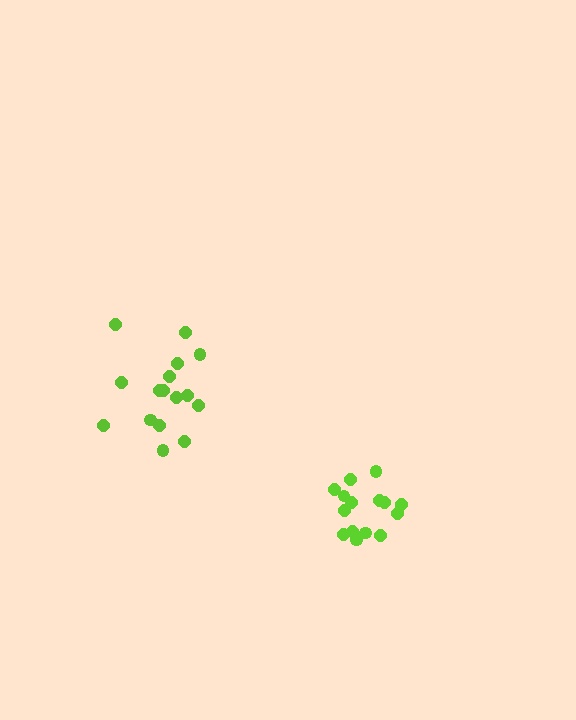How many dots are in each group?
Group 1: 15 dots, Group 2: 16 dots (31 total).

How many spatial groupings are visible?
There are 2 spatial groupings.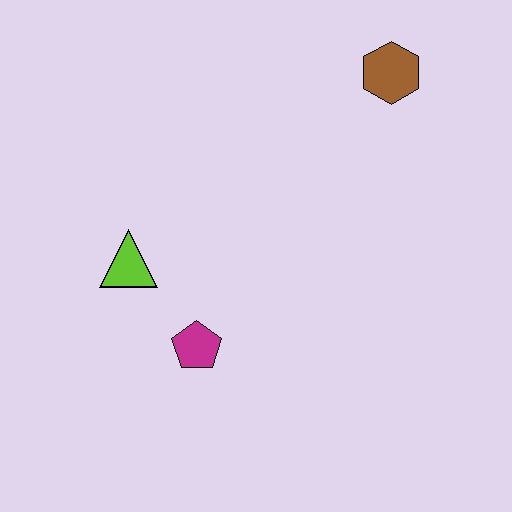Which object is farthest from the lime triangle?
The brown hexagon is farthest from the lime triangle.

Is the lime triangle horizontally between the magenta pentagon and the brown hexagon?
No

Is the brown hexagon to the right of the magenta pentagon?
Yes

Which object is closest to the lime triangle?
The magenta pentagon is closest to the lime triangle.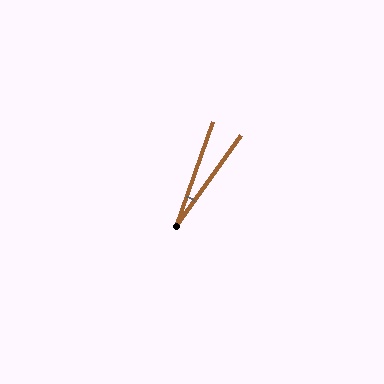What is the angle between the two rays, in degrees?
Approximately 16 degrees.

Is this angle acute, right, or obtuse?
It is acute.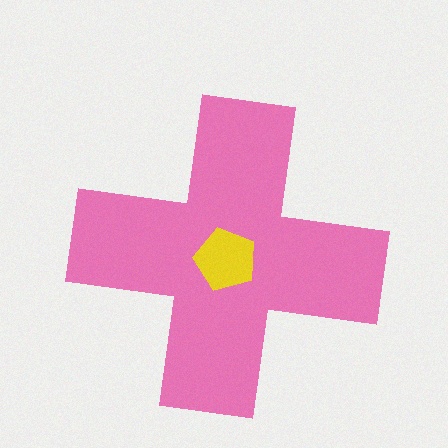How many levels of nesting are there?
2.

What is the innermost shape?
The yellow pentagon.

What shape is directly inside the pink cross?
The yellow pentagon.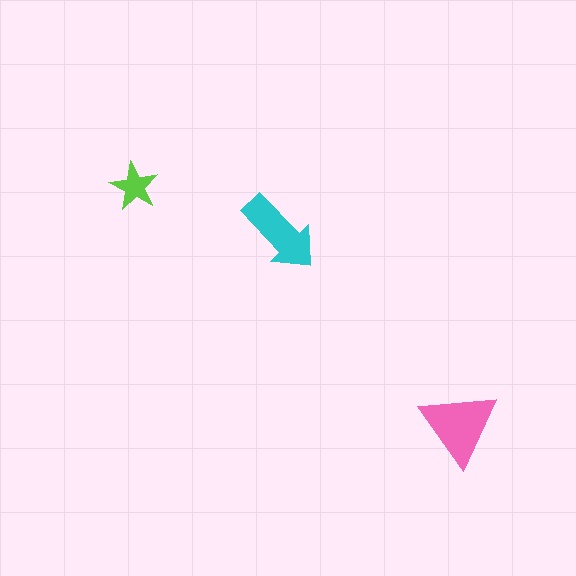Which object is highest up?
The lime star is topmost.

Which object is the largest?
The pink triangle.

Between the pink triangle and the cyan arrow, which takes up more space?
The pink triangle.